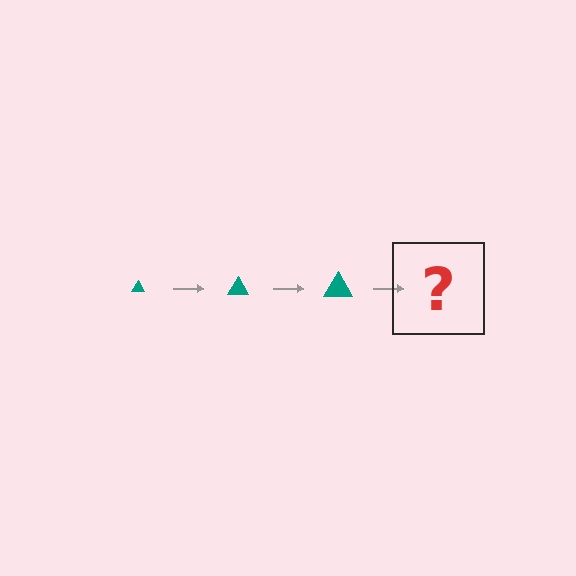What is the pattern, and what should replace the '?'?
The pattern is that the triangle gets progressively larger each step. The '?' should be a teal triangle, larger than the previous one.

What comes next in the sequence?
The next element should be a teal triangle, larger than the previous one.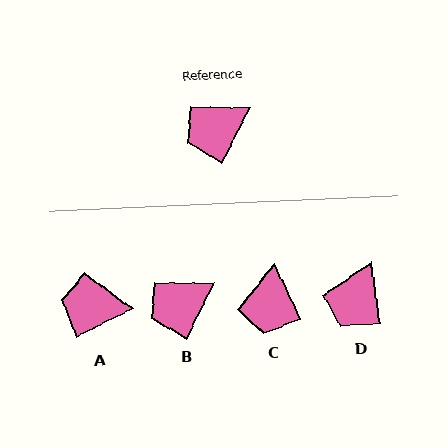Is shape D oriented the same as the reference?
No, it is off by about 35 degrees.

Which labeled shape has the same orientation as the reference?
B.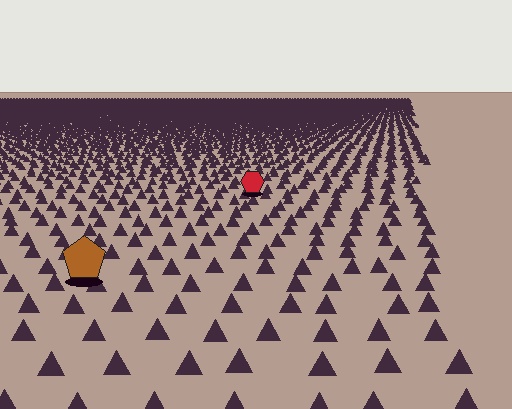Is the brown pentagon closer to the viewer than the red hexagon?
Yes. The brown pentagon is closer — you can tell from the texture gradient: the ground texture is coarser near it.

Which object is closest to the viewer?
The brown pentagon is closest. The texture marks near it are larger and more spread out.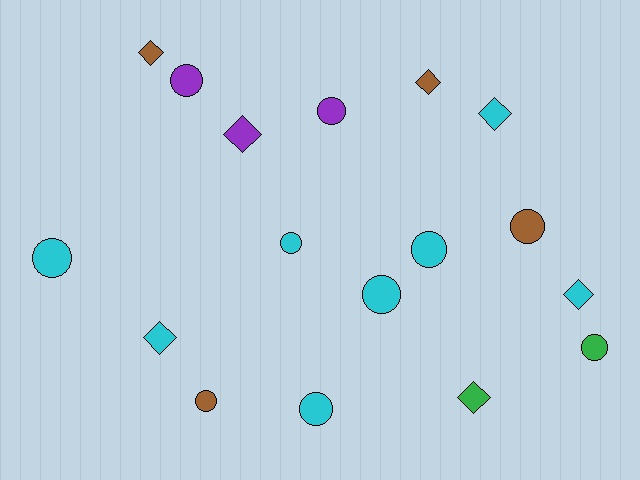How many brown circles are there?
There are 2 brown circles.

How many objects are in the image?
There are 17 objects.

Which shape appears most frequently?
Circle, with 10 objects.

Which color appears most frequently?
Cyan, with 8 objects.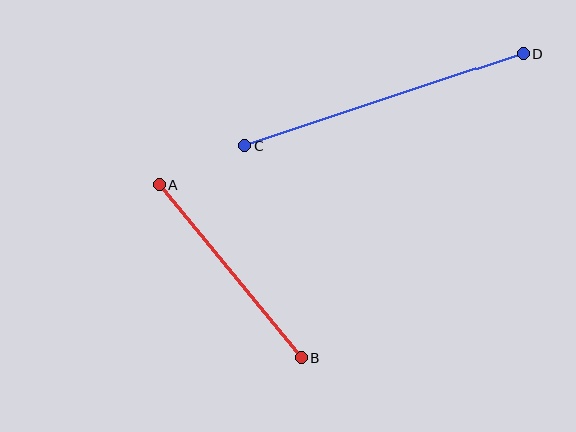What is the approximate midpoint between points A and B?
The midpoint is at approximately (230, 271) pixels.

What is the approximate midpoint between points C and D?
The midpoint is at approximately (384, 99) pixels.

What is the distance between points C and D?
The distance is approximately 293 pixels.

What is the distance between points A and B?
The distance is approximately 224 pixels.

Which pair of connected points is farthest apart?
Points C and D are farthest apart.